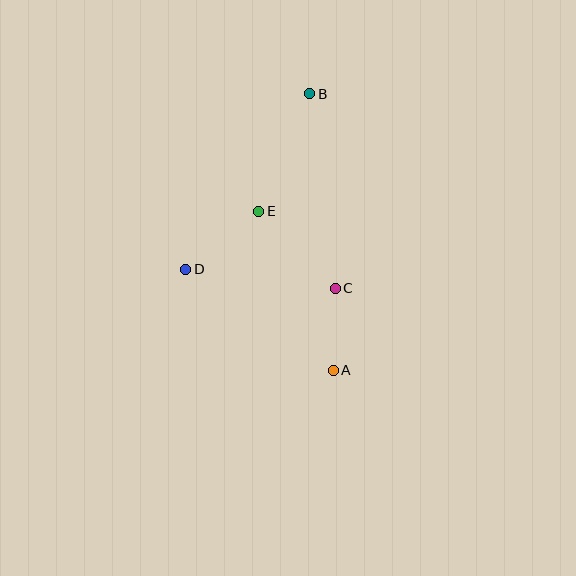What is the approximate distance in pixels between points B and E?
The distance between B and E is approximately 128 pixels.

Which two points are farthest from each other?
Points A and B are farthest from each other.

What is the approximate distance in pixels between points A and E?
The distance between A and E is approximately 176 pixels.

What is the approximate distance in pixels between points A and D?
The distance between A and D is approximately 179 pixels.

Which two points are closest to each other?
Points A and C are closest to each other.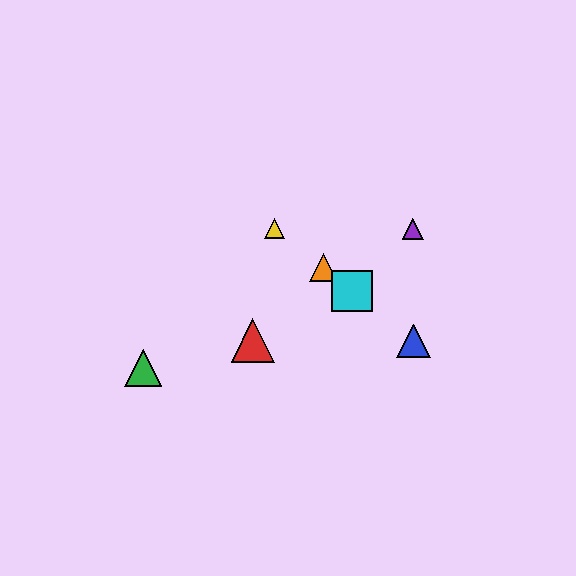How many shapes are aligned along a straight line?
4 shapes (the blue triangle, the yellow triangle, the orange triangle, the cyan square) are aligned along a straight line.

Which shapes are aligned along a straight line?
The blue triangle, the yellow triangle, the orange triangle, the cyan square are aligned along a straight line.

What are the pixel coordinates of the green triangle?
The green triangle is at (143, 368).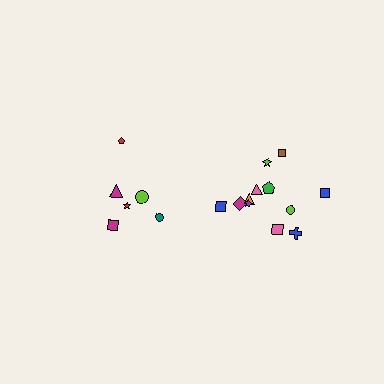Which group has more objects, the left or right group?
The right group.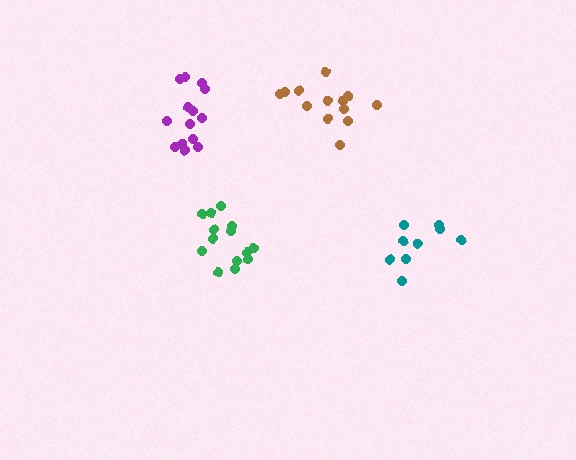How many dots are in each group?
Group 1: 14 dots, Group 2: 14 dots, Group 3: 13 dots, Group 4: 9 dots (50 total).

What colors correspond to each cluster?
The clusters are colored: purple, green, brown, teal.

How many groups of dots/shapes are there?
There are 4 groups.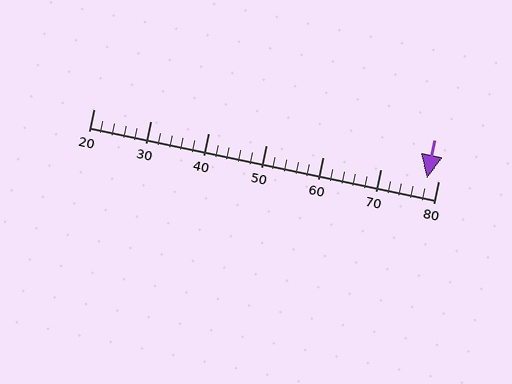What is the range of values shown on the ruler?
The ruler shows values from 20 to 80.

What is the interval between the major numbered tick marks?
The major tick marks are spaced 10 units apart.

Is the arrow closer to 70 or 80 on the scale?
The arrow is closer to 80.